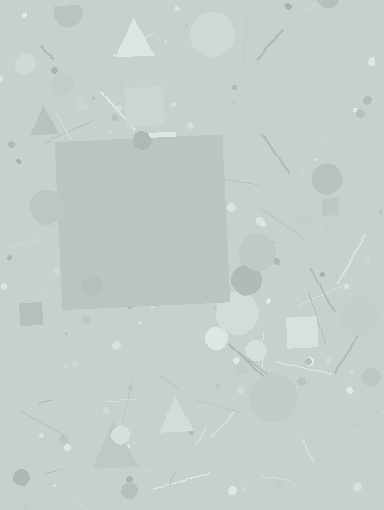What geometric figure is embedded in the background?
A square is embedded in the background.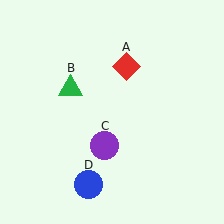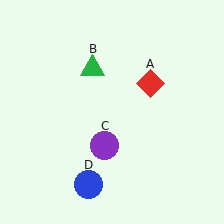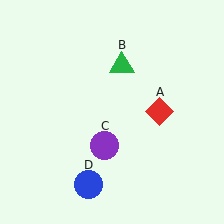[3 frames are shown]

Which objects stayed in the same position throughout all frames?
Purple circle (object C) and blue circle (object D) remained stationary.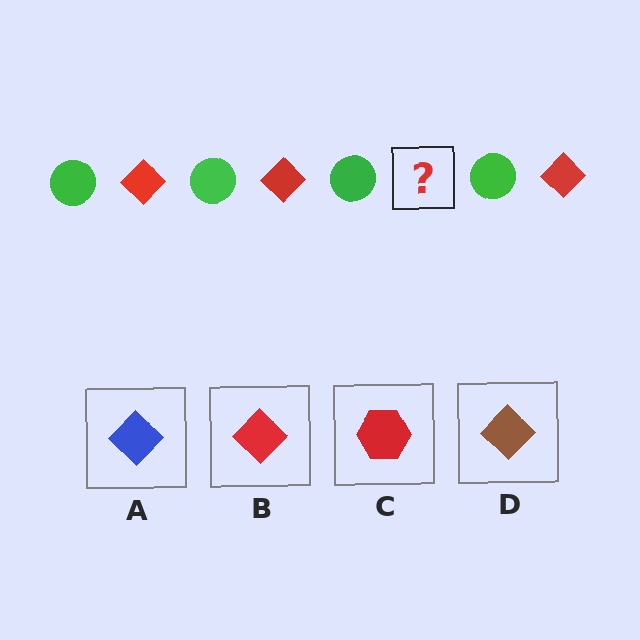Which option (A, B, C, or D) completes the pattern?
B.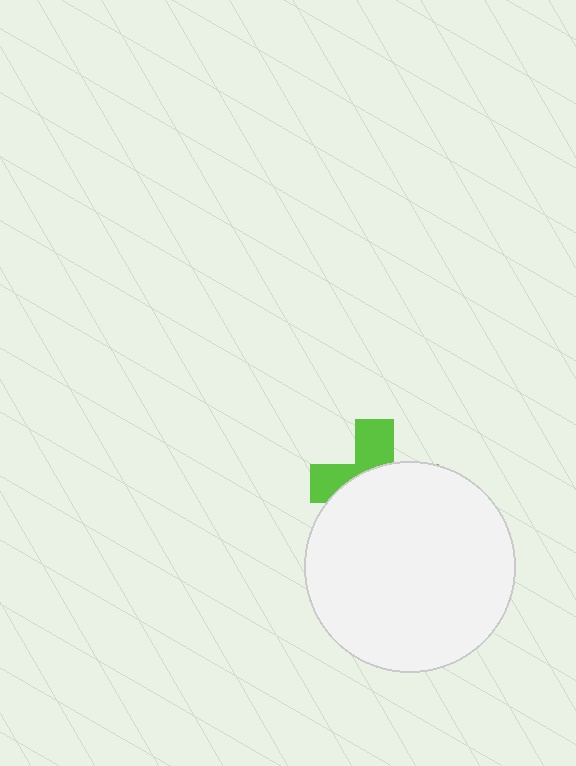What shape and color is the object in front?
The object in front is a white circle.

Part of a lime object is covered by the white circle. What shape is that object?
It is a cross.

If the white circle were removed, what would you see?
You would see the complete lime cross.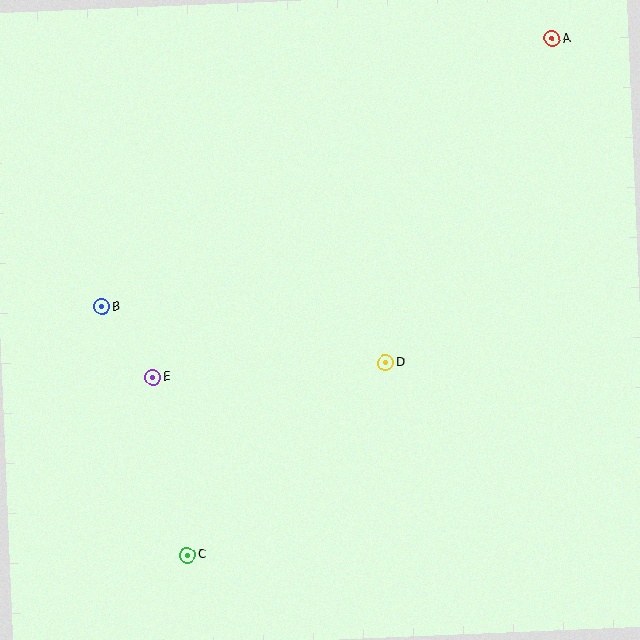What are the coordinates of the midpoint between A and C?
The midpoint between A and C is at (370, 297).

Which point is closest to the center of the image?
Point D at (386, 363) is closest to the center.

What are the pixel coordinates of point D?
Point D is at (386, 363).